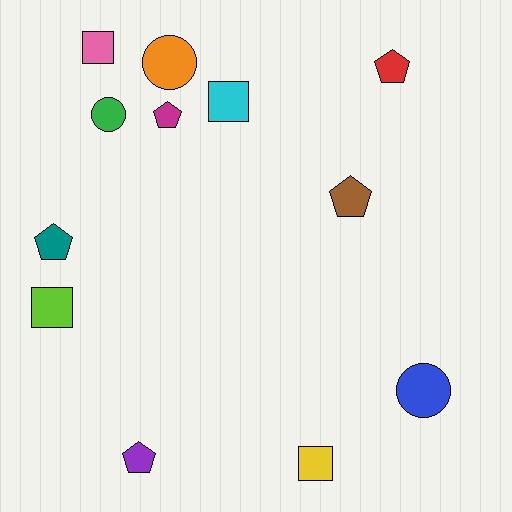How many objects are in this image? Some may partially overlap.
There are 12 objects.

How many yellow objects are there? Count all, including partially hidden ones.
There is 1 yellow object.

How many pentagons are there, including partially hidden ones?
There are 5 pentagons.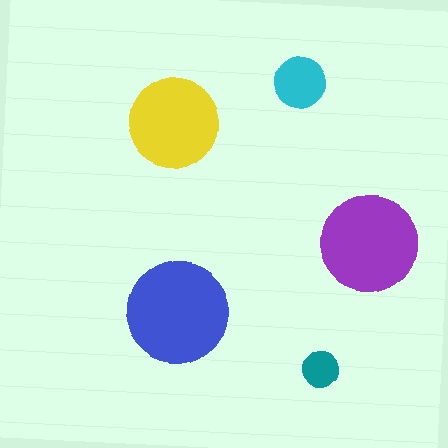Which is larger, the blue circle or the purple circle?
The blue one.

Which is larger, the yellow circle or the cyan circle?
The yellow one.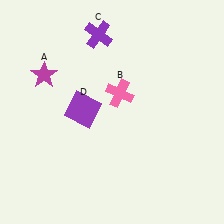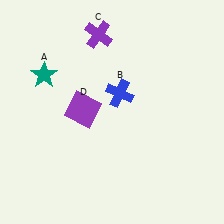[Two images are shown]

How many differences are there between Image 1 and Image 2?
There are 2 differences between the two images.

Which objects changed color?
A changed from magenta to teal. B changed from pink to blue.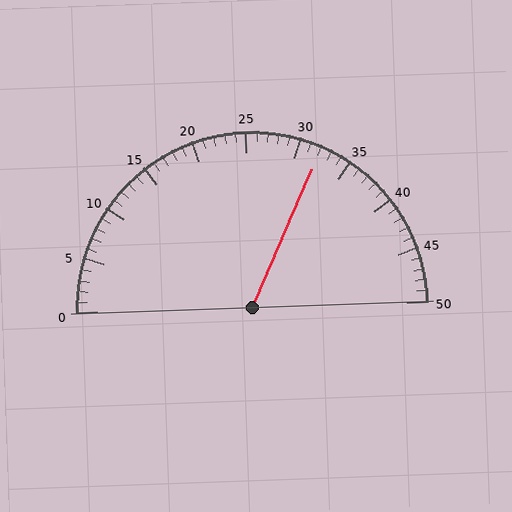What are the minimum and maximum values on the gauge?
The gauge ranges from 0 to 50.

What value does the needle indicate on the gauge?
The needle indicates approximately 32.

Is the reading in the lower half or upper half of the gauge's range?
The reading is in the upper half of the range (0 to 50).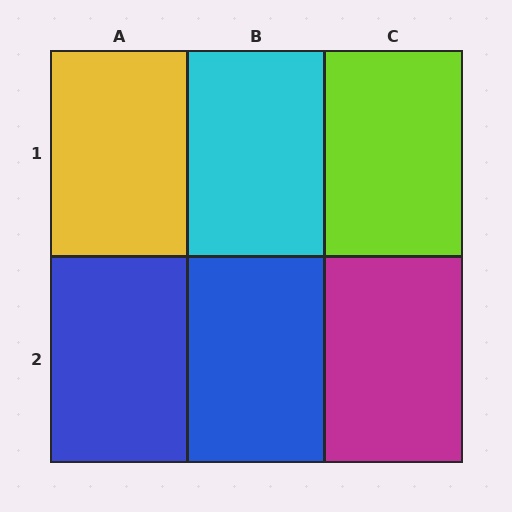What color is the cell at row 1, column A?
Yellow.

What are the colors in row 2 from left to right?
Blue, blue, magenta.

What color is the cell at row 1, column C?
Lime.